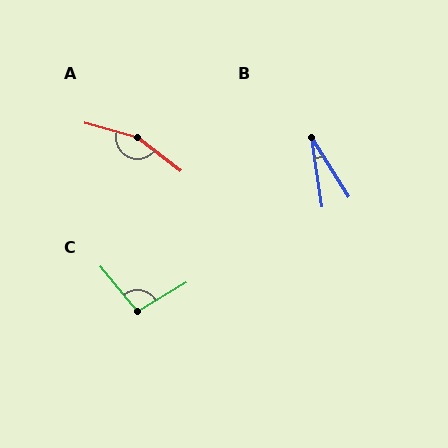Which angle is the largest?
A, at approximately 157 degrees.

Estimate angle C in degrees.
Approximately 98 degrees.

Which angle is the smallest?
B, at approximately 24 degrees.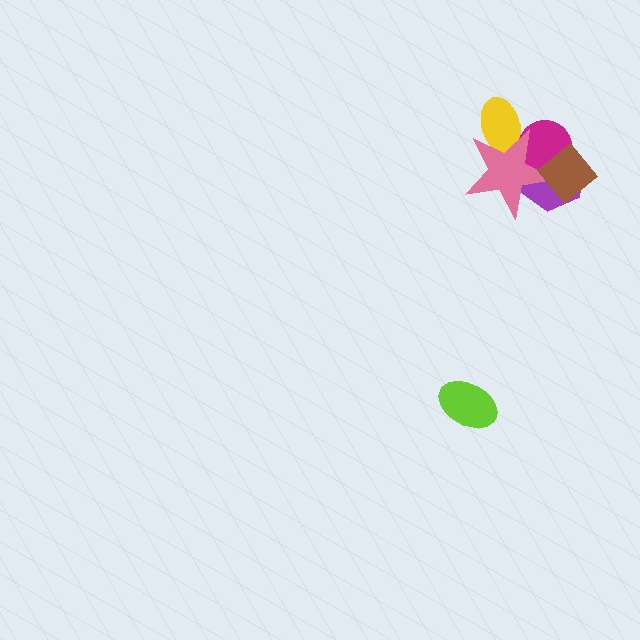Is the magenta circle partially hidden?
Yes, it is partially covered by another shape.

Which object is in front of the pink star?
The brown diamond is in front of the pink star.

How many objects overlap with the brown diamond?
3 objects overlap with the brown diamond.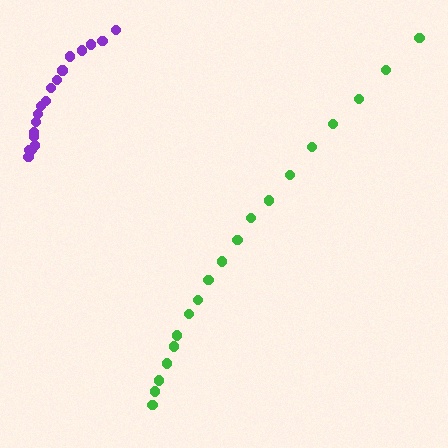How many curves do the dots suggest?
There are 2 distinct paths.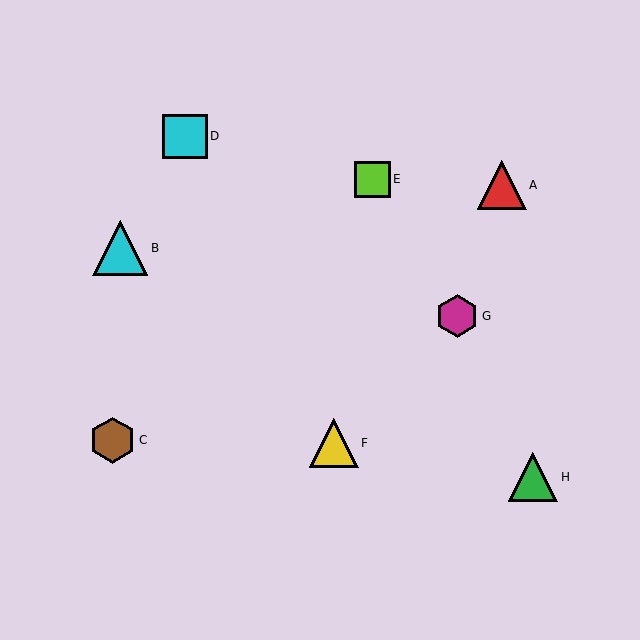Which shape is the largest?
The cyan triangle (labeled B) is the largest.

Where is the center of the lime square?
The center of the lime square is at (372, 179).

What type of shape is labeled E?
Shape E is a lime square.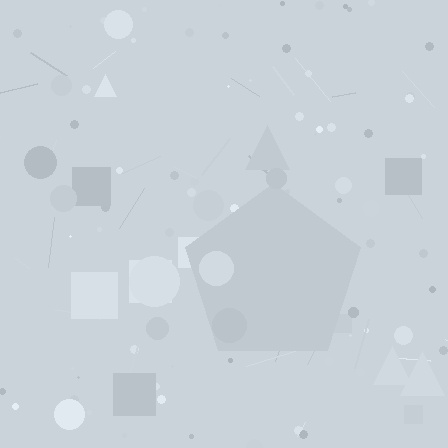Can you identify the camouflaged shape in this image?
The camouflaged shape is a pentagon.